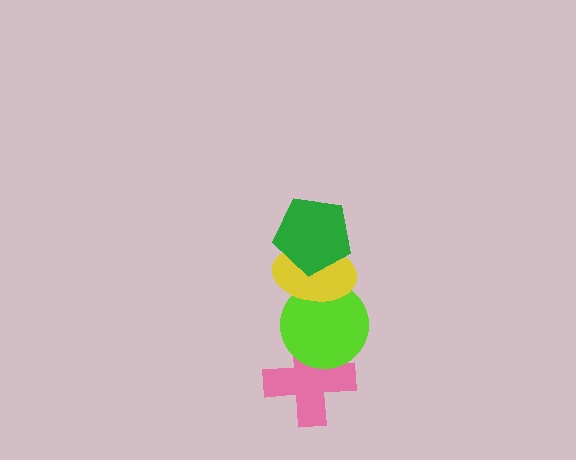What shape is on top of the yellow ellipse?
The green pentagon is on top of the yellow ellipse.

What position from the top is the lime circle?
The lime circle is 3rd from the top.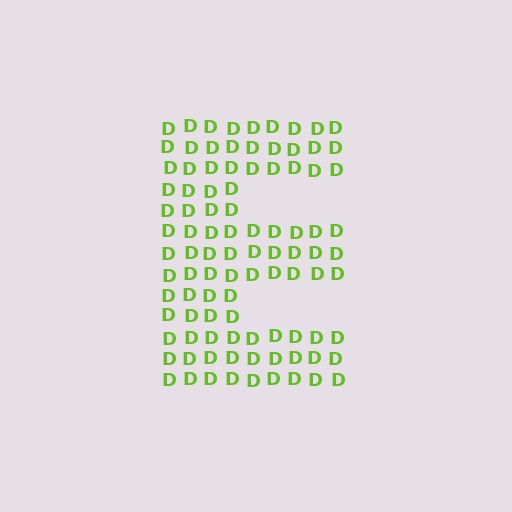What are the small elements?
The small elements are letter D's.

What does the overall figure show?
The overall figure shows the letter E.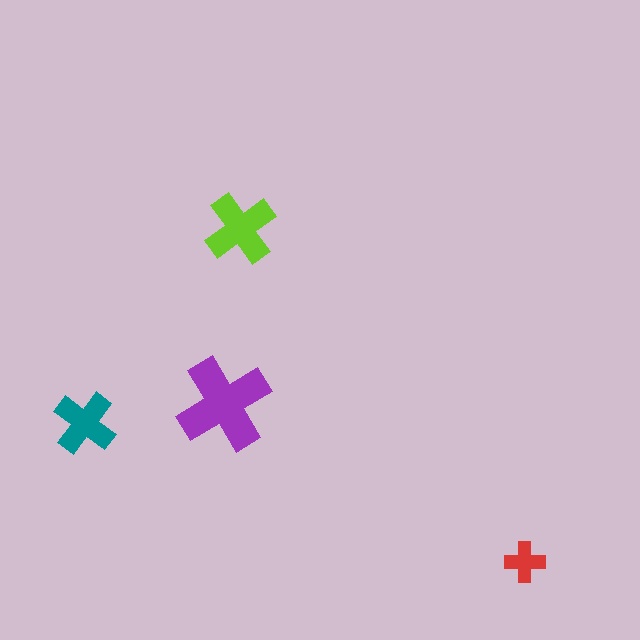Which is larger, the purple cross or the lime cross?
The purple one.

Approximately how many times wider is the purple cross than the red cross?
About 2.5 times wider.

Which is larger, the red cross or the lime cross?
The lime one.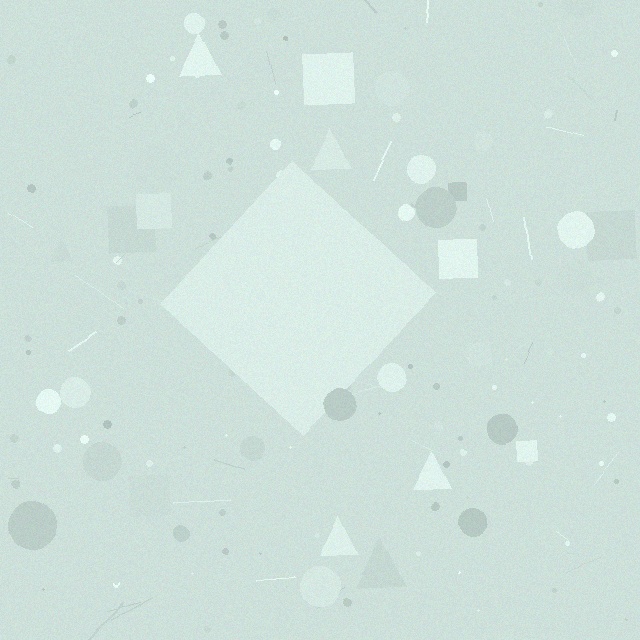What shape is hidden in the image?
A diamond is hidden in the image.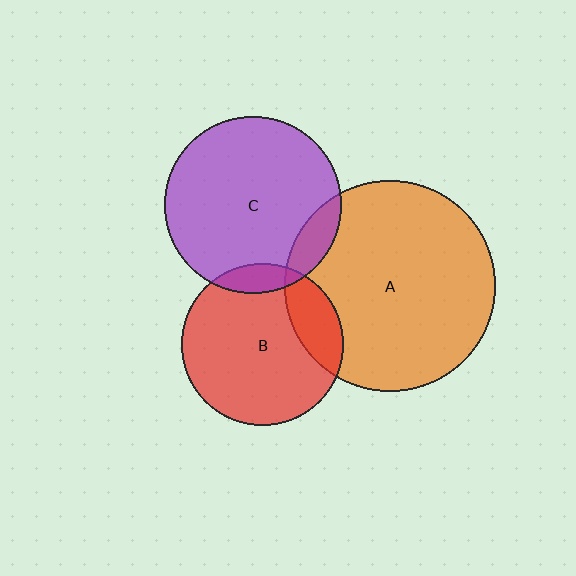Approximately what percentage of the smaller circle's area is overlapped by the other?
Approximately 20%.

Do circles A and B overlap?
Yes.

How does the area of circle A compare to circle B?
Approximately 1.7 times.